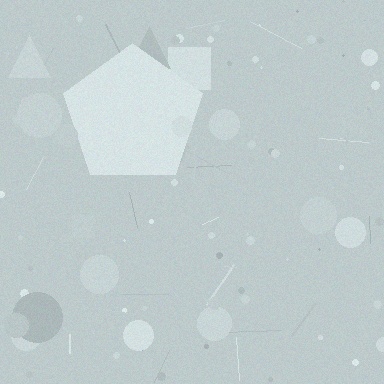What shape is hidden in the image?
A pentagon is hidden in the image.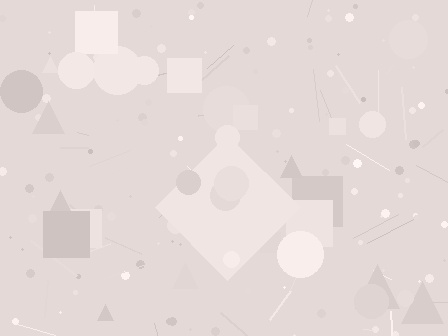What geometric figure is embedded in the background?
A diamond is embedded in the background.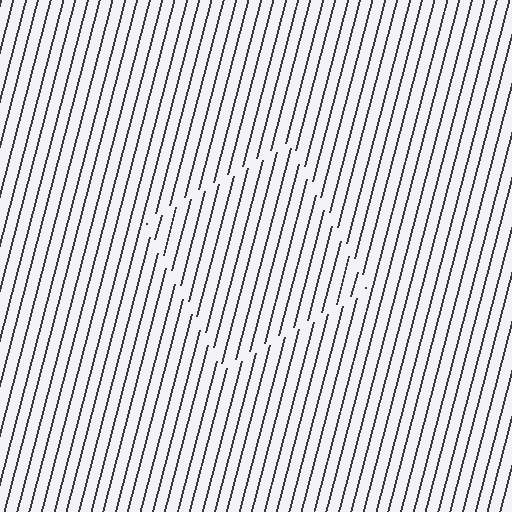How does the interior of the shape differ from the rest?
The interior of the shape contains the same grating, shifted by half a period — the contour is defined by the phase discontinuity where line-ends from the inner and outer gratings abut.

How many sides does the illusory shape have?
4 sides — the line-ends trace a square.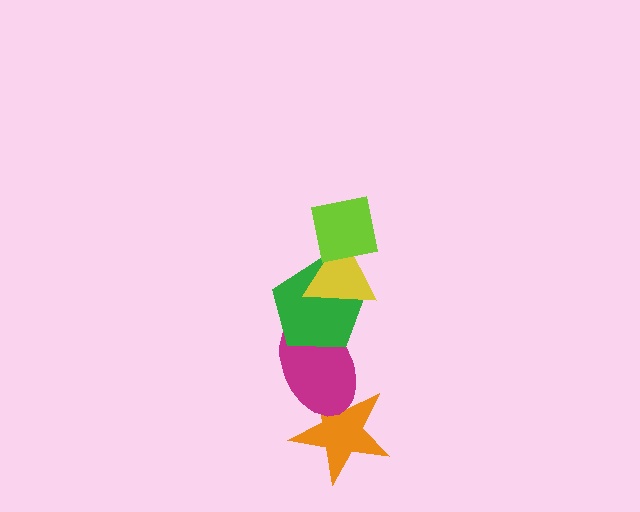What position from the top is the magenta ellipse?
The magenta ellipse is 4th from the top.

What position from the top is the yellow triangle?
The yellow triangle is 2nd from the top.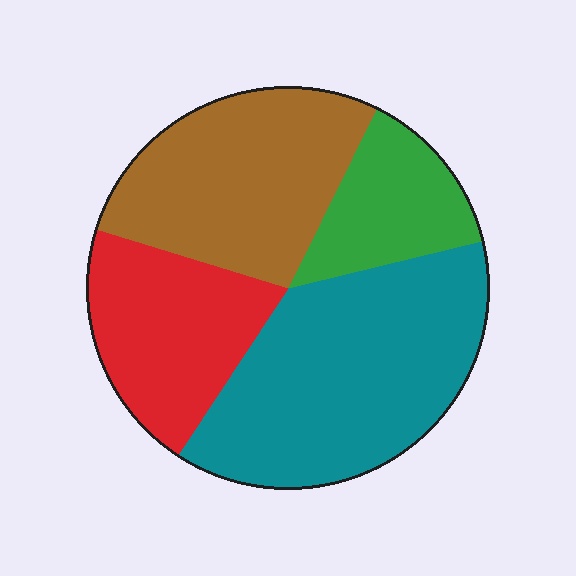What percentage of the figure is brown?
Brown takes up about one quarter (1/4) of the figure.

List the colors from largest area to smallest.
From largest to smallest: teal, brown, red, green.